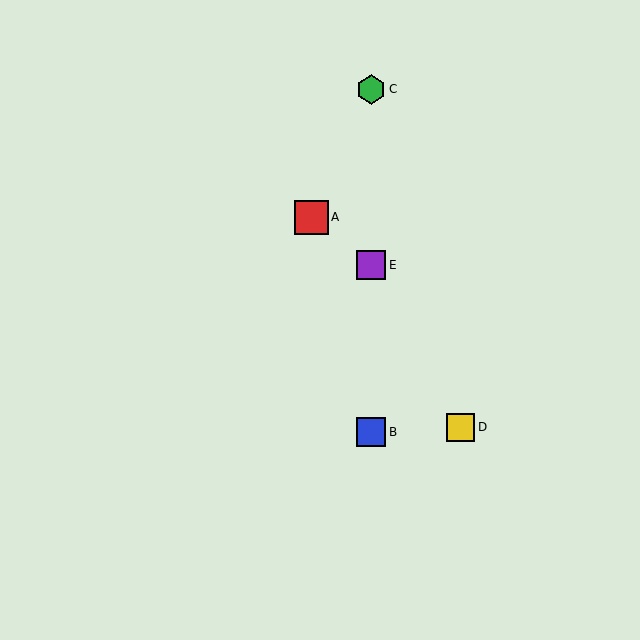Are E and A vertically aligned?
No, E is at x≈371 and A is at x≈311.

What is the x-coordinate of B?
Object B is at x≈371.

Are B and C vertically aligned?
Yes, both are at x≈371.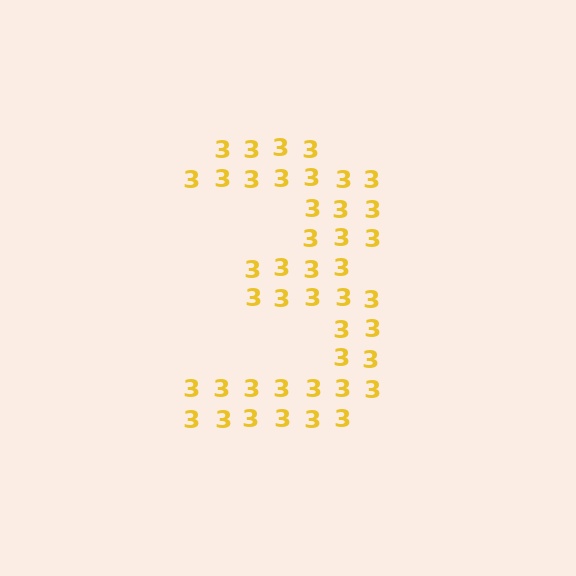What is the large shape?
The large shape is the digit 3.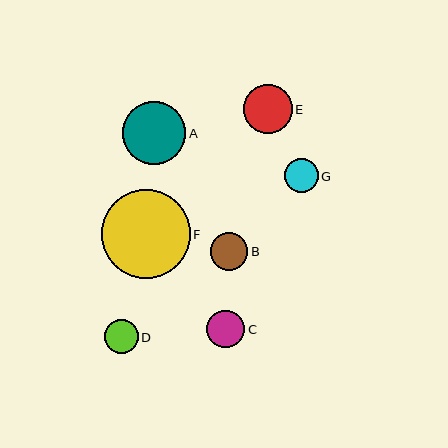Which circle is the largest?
Circle F is the largest with a size of approximately 89 pixels.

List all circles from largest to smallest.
From largest to smallest: F, A, E, C, B, G, D.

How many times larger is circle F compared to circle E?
Circle F is approximately 1.8 times the size of circle E.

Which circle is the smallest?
Circle D is the smallest with a size of approximately 34 pixels.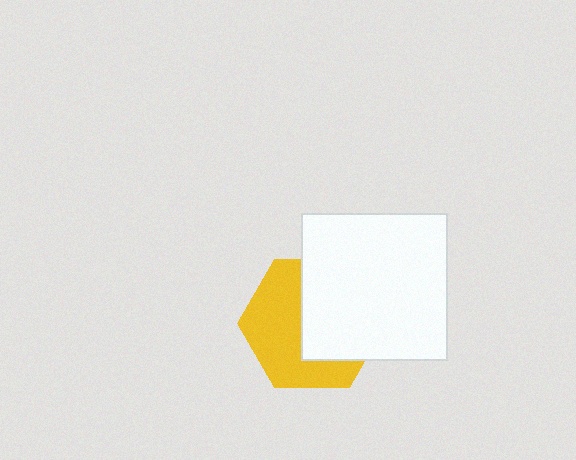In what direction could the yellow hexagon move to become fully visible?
The yellow hexagon could move left. That would shift it out from behind the white square entirely.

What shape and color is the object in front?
The object in front is a white square.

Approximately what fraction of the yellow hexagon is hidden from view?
Roughly 49% of the yellow hexagon is hidden behind the white square.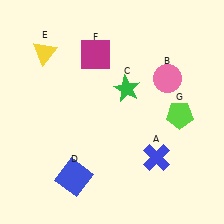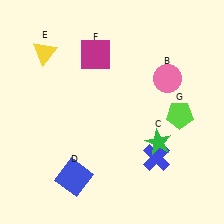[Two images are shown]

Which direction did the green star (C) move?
The green star (C) moved down.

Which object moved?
The green star (C) moved down.